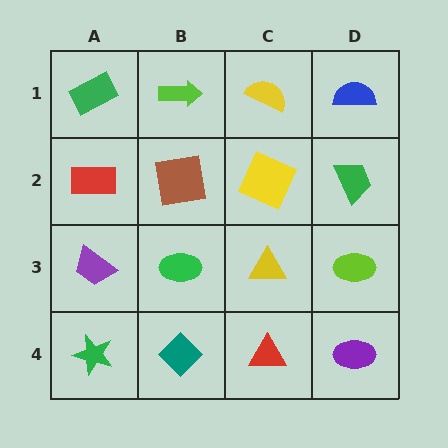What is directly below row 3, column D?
A purple ellipse.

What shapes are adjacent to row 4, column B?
A green ellipse (row 3, column B), a green star (row 4, column A), a red triangle (row 4, column C).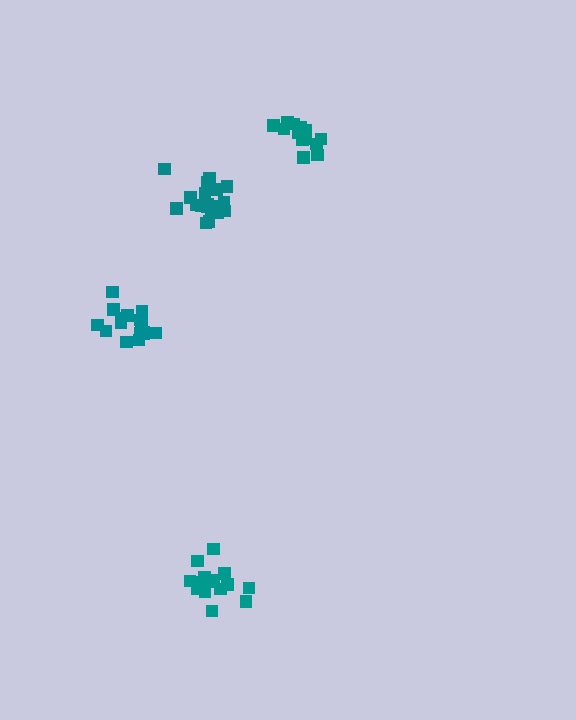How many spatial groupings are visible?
There are 4 spatial groupings.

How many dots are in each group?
Group 1: 13 dots, Group 2: 16 dots, Group 3: 15 dots, Group 4: 19 dots (63 total).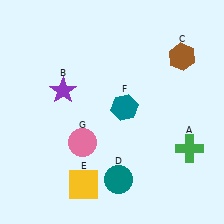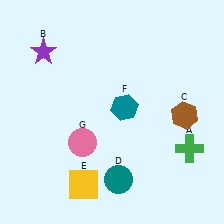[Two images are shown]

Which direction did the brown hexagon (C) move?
The brown hexagon (C) moved down.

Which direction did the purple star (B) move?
The purple star (B) moved up.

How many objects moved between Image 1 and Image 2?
2 objects moved between the two images.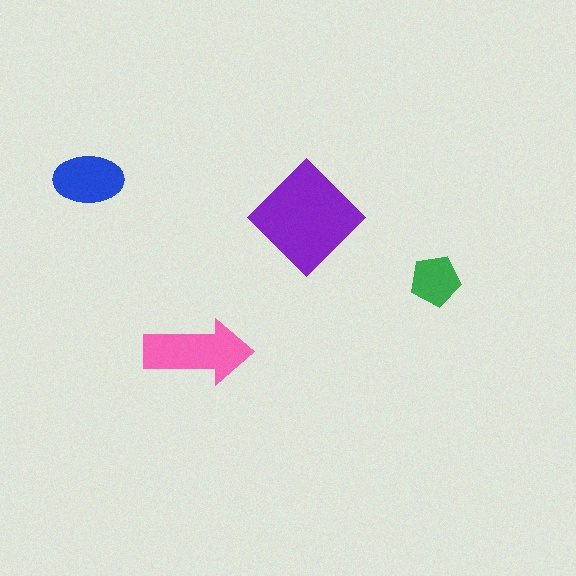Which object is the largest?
The purple diamond.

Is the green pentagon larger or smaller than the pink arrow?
Smaller.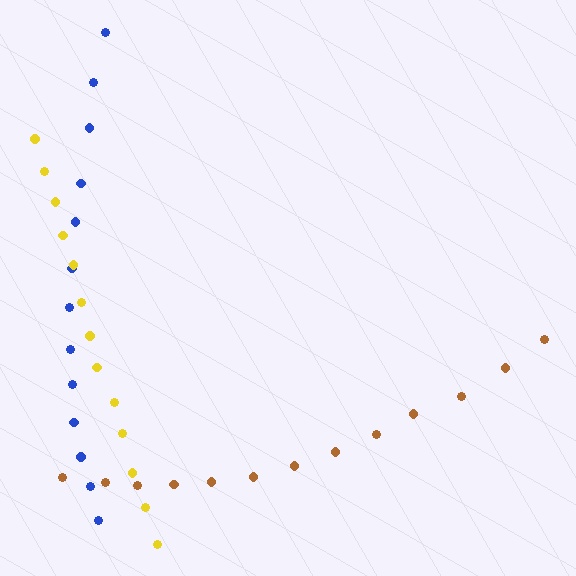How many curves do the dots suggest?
There are 3 distinct paths.